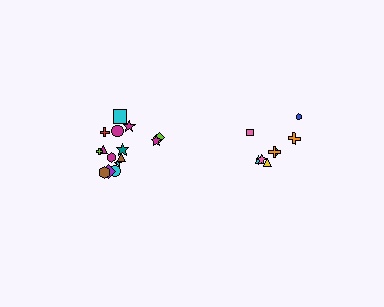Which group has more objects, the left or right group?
The left group.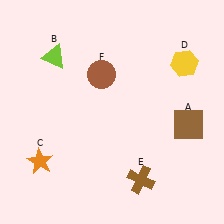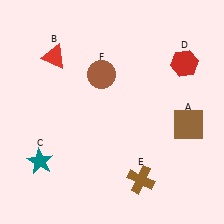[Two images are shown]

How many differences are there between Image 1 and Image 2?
There are 3 differences between the two images.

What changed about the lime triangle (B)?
In Image 1, B is lime. In Image 2, it changed to red.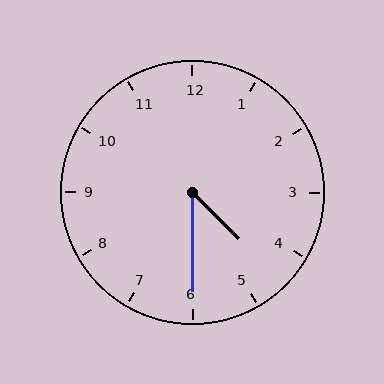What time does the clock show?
4:30.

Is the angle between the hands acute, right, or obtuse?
It is acute.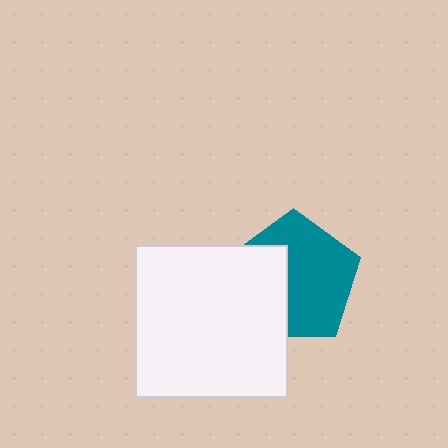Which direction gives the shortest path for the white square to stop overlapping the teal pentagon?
Moving left gives the shortest separation.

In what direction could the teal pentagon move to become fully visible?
The teal pentagon could move right. That would shift it out from behind the white square entirely.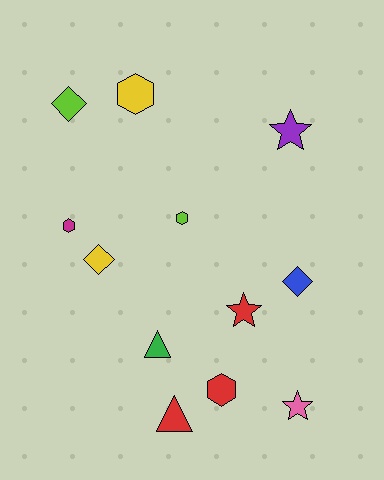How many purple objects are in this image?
There is 1 purple object.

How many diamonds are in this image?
There are 3 diamonds.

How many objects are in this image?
There are 12 objects.